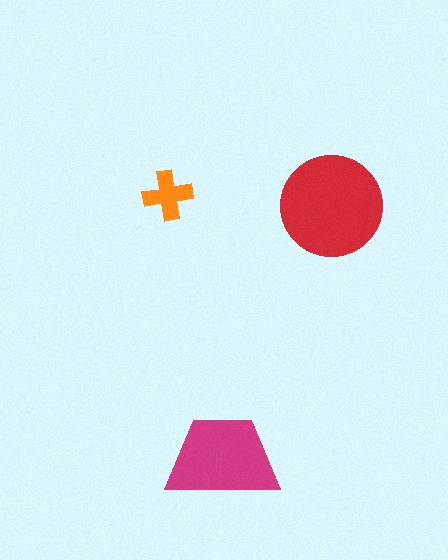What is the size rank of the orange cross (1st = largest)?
3rd.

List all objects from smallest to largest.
The orange cross, the magenta trapezoid, the red circle.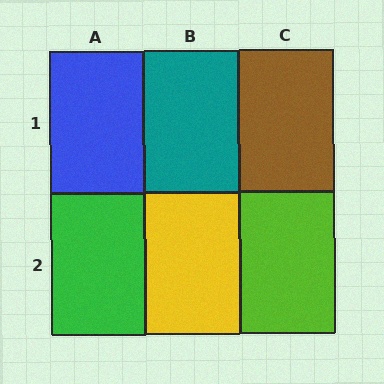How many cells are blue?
1 cell is blue.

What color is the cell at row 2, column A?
Green.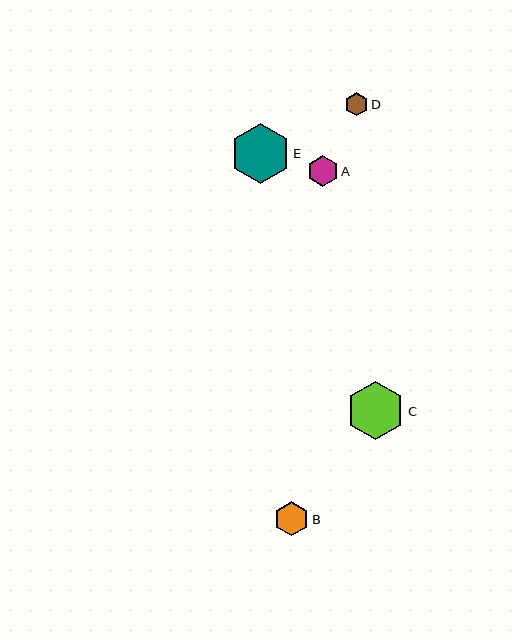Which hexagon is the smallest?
Hexagon D is the smallest with a size of approximately 24 pixels.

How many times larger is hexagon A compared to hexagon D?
Hexagon A is approximately 1.3 times the size of hexagon D.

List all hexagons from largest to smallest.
From largest to smallest: E, C, B, A, D.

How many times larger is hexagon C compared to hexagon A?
Hexagon C is approximately 1.9 times the size of hexagon A.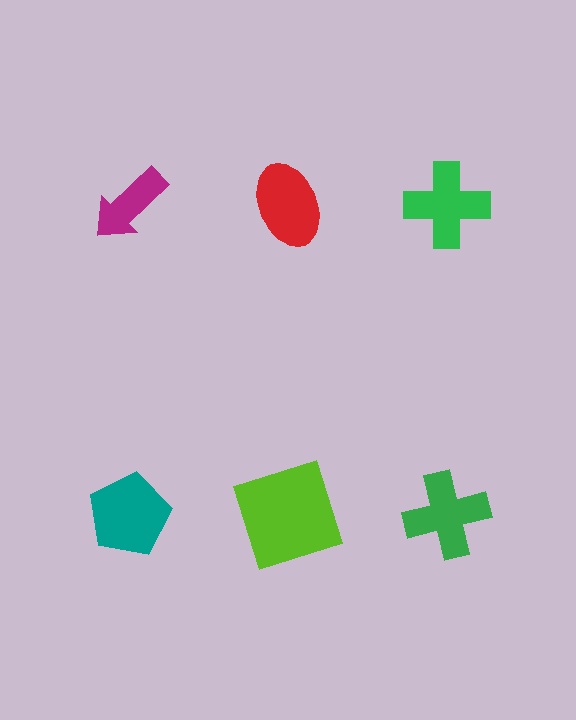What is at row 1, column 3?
A green cross.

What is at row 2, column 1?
A teal pentagon.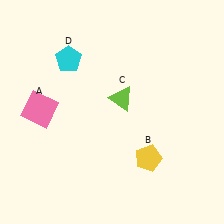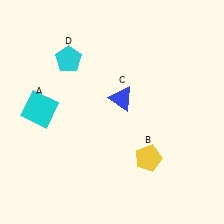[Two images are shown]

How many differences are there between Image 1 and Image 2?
There are 2 differences between the two images.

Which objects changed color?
A changed from pink to cyan. C changed from lime to blue.